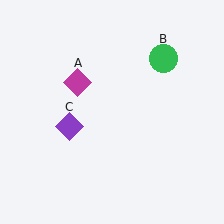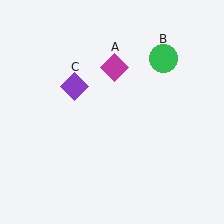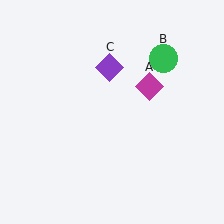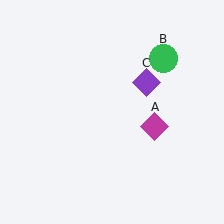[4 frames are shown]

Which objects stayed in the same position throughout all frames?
Green circle (object B) remained stationary.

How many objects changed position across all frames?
2 objects changed position: magenta diamond (object A), purple diamond (object C).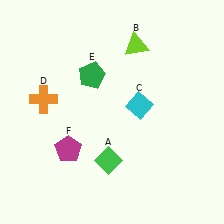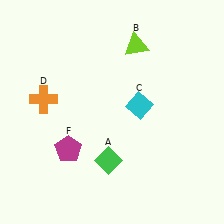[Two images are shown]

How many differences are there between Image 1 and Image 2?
There is 1 difference between the two images.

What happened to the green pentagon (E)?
The green pentagon (E) was removed in Image 2. It was in the top-left area of Image 1.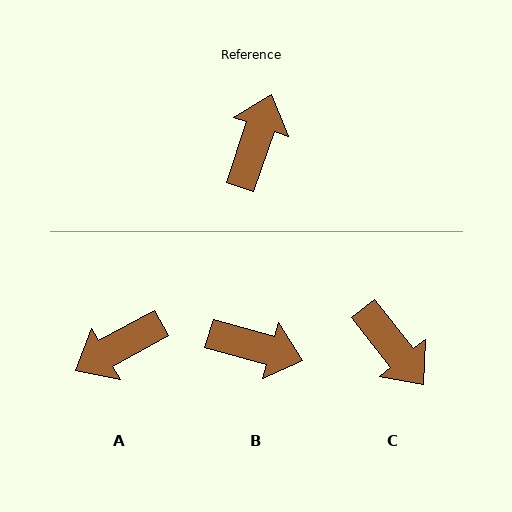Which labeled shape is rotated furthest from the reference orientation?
A, about 138 degrees away.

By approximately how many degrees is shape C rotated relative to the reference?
Approximately 122 degrees clockwise.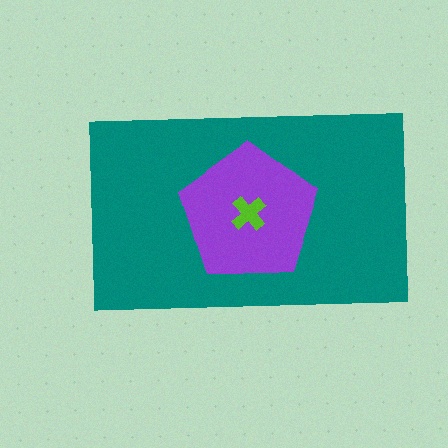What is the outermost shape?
The teal rectangle.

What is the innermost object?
The lime cross.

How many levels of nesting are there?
3.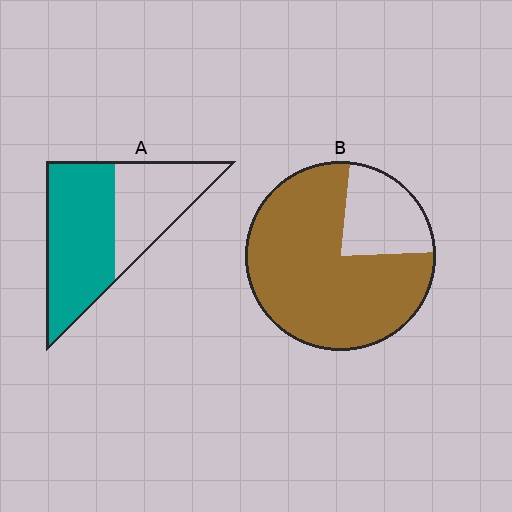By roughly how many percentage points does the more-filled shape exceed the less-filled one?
By roughly 20 percentage points (B over A).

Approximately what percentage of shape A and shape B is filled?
A is approximately 60% and B is approximately 75%.